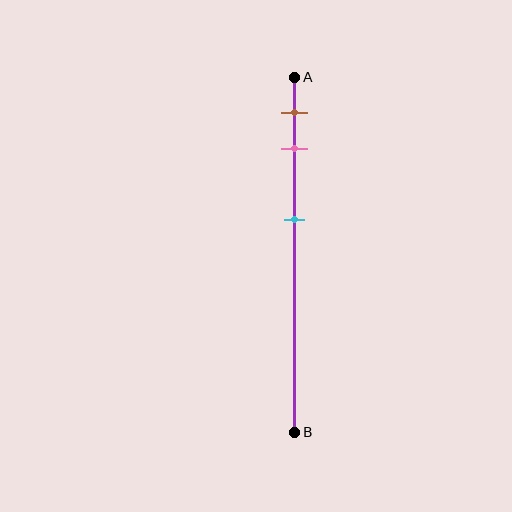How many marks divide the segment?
There are 3 marks dividing the segment.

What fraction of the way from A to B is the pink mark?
The pink mark is approximately 20% (0.2) of the way from A to B.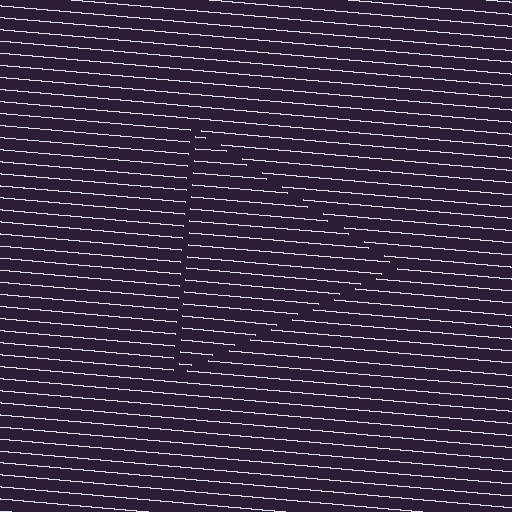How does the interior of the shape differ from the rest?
The interior of the shape contains the same grating, shifted by half a period — the contour is defined by the phase discontinuity where line-ends from the inner and outer gratings abut.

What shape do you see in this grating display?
An illusory triangle. The interior of the shape contains the same grating, shifted by half a period — the contour is defined by the phase discontinuity where line-ends from the inner and outer gratings abut.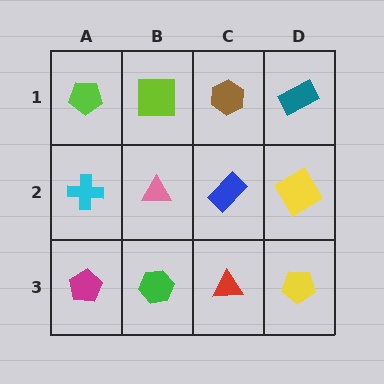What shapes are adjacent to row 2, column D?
A teal rectangle (row 1, column D), a yellow pentagon (row 3, column D), a blue rectangle (row 2, column C).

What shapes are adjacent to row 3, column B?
A pink triangle (row 2, column B), a magenta pentagon (row 3, column A), a red triangle (row 3, column C).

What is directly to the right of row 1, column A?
A lime square.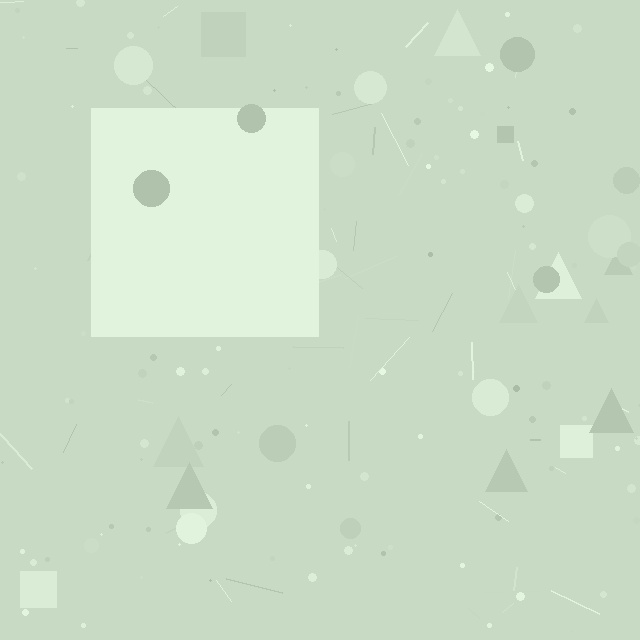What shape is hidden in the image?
A square is hidden in the image.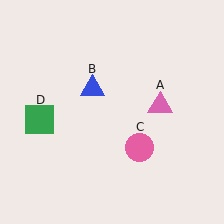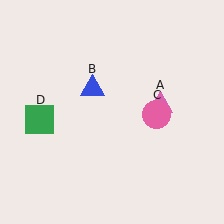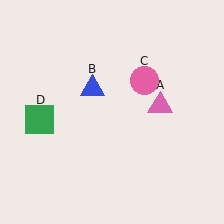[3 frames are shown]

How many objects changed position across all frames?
1 object changed position: pink circle (object C).